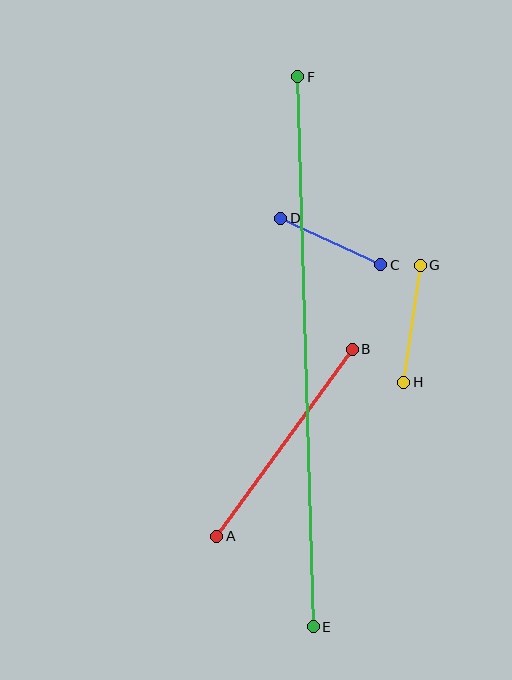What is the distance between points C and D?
The distance is approximately 110 pixels.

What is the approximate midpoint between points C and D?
The midpoint is at approximately (331, 242) pixels.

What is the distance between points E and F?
The distance is approximately 550 pixels.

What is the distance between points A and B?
The distance is approximately 231 pixels.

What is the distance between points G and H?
The distance is approximately 118 pixels.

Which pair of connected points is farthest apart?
Points E and F are farthest apart.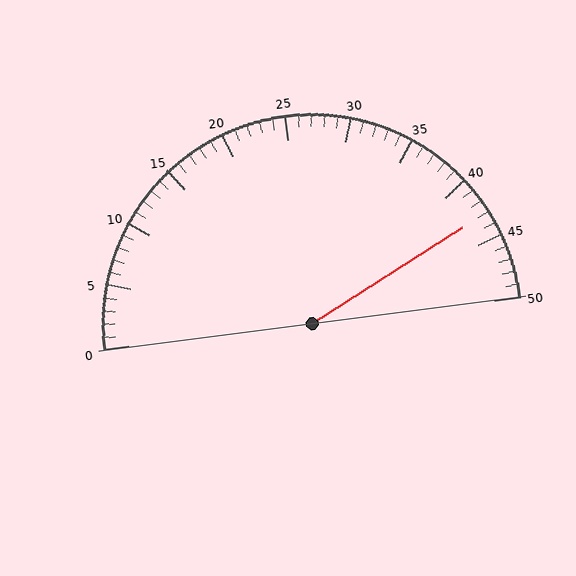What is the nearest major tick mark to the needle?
The nearest major tick mark is 45.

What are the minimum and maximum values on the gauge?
The gauge ranges from 0 to 50.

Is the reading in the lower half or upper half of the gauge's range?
The reading is in the upper half of the range (0 to 50).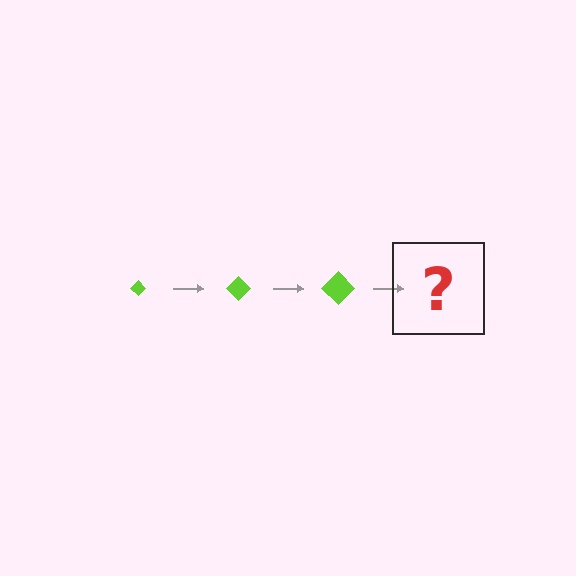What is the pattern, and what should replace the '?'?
The pattern is that the diamond gets progressively larger each step. The '?' should be a lime diamond, larger than the previous one.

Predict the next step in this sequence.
The next step is a lime diamond, larger than the previous one.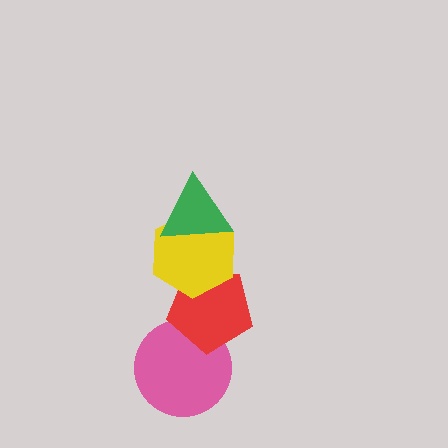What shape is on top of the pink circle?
The red pentagon is on top of the pink circle.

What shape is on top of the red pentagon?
The yellow hexagon is on top of the red pentagon.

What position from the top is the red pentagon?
The red pentagon is 3rd from the top.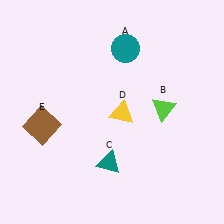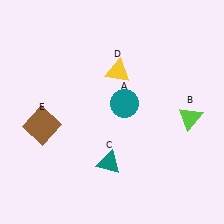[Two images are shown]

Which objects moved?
The objects that moved are: the teal circle (A), the lime triangle (B), the yellow triangle (D).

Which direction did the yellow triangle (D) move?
The yellow triangle (D) moved up.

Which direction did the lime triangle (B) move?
The lime triangle (B) moved right.